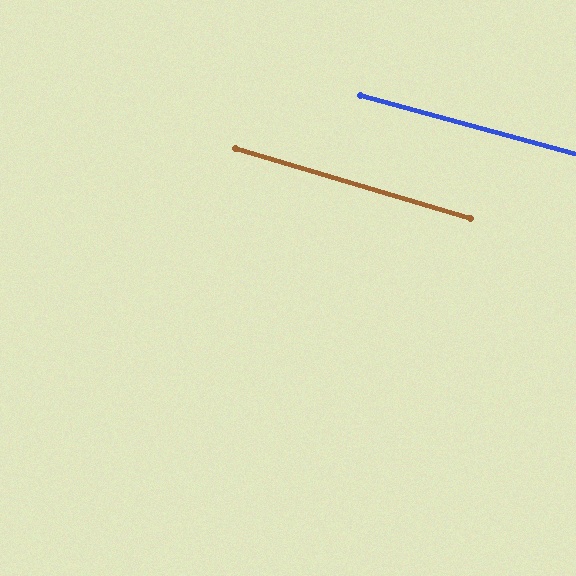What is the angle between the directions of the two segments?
Approximately 1 degree.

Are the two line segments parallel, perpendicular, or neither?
Parallel — their directions differ by only 1.1°.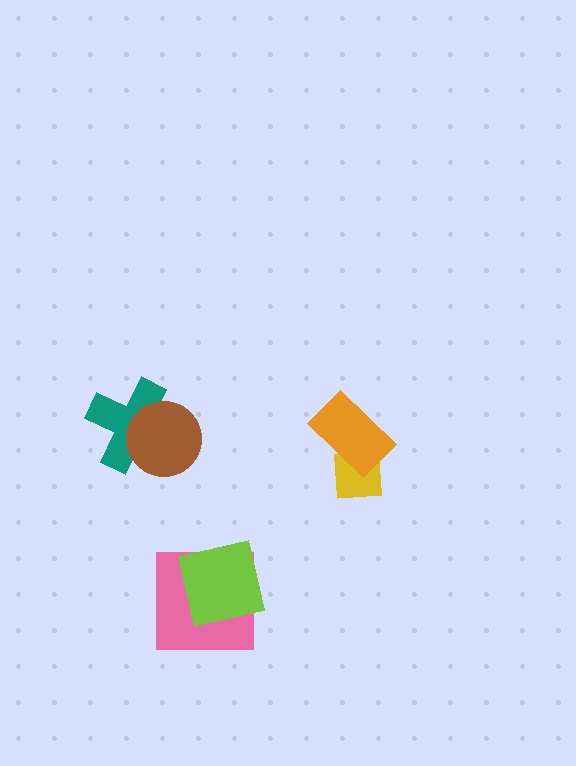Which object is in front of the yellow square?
The orange rectangle is in front of the yellow square.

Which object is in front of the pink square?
The lime square is in front of the pink square.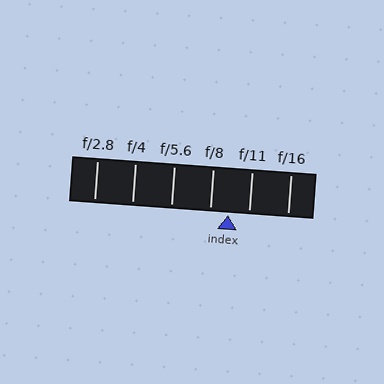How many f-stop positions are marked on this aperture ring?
There are 6 f-stop positions marked.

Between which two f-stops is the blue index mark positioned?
The index mark is between f/8 and f/11.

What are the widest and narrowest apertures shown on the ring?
The widest aperture shown is f/2.8 and the narrowest is f/16.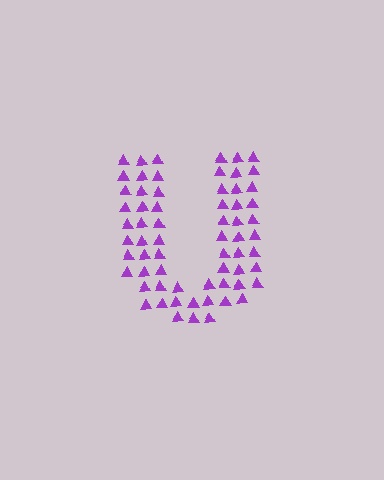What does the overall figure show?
The overall figure shows the letter U.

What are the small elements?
The small elements are triangles.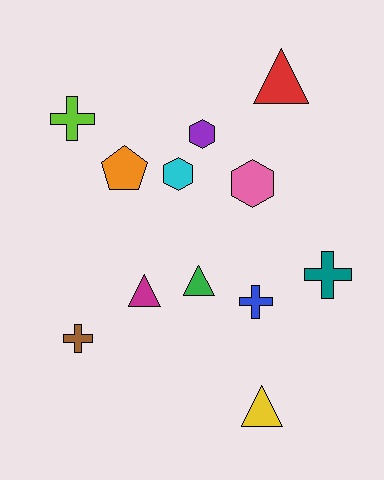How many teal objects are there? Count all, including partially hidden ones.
There is 1 teal object.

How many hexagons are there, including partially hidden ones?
There are 3 hexagons.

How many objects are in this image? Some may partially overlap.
There are 12 objects.